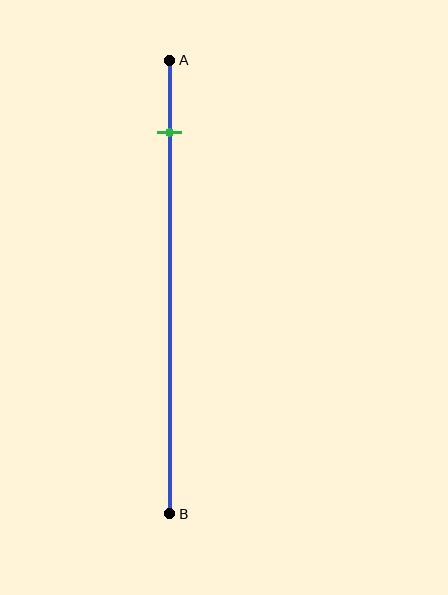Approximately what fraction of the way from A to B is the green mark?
The green mark is approximately 15% of the way from A to B.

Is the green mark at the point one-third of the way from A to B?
No, the mark is at about 15% from A, not at the 33% one-third point.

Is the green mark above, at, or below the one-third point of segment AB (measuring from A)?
The green mark is above the one-third point of segment AB.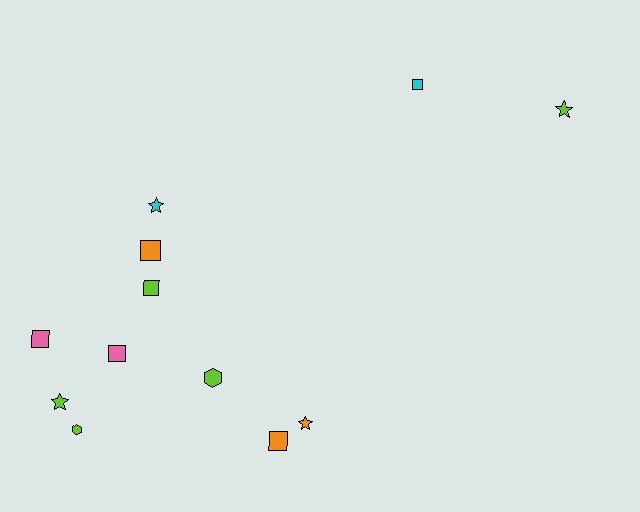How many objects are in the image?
There are 12 objects.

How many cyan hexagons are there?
There are no cyan hexagons.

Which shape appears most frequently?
Square, with 6 objects.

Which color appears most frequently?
Lime, with 5 objects.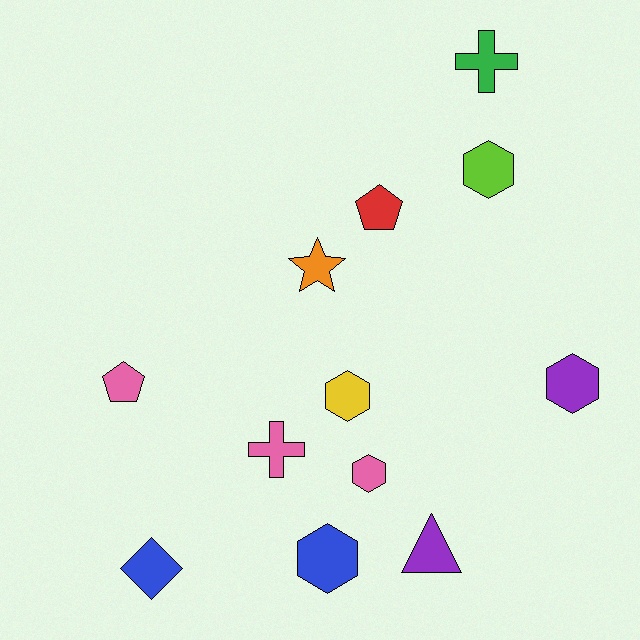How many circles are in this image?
There are no circles.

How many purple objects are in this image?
There are 2 purple objects.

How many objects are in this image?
There are 12 objects.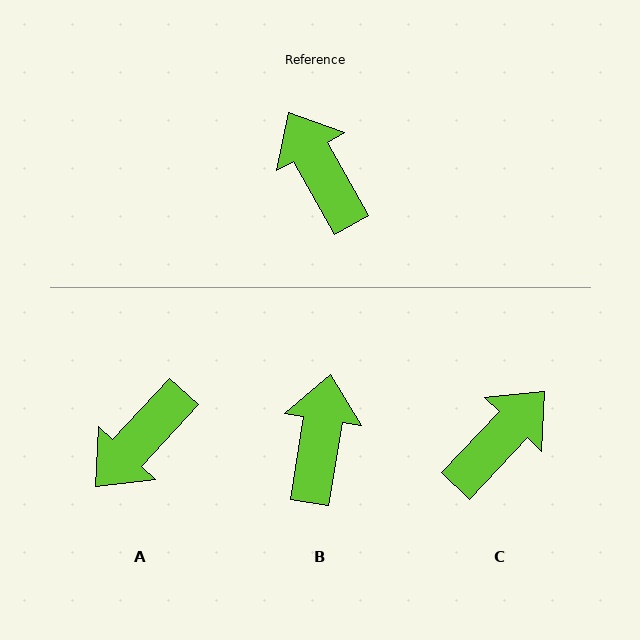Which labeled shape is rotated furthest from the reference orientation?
A, about 108 degrees away.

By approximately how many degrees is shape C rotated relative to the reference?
Approximately 72 degrees clockwise.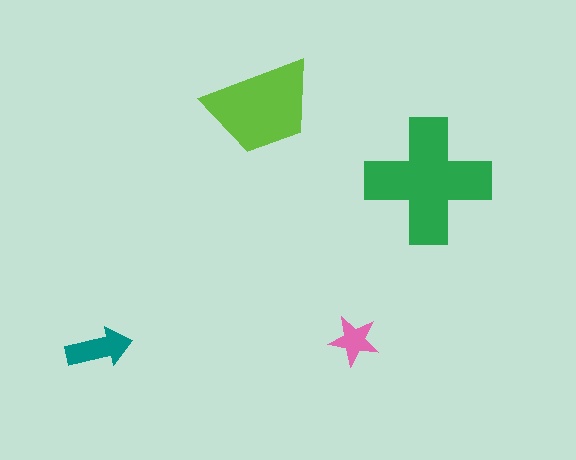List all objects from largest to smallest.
The green cross, the lime trapezoid, the teal arrow, the pink star.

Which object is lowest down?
The teal arrow is bottommost.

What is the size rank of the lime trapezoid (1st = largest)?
2nd.